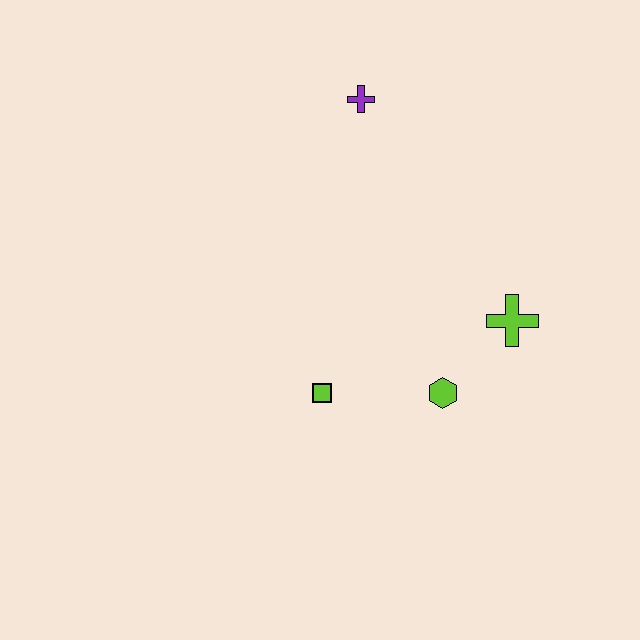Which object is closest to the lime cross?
The lime hexagon is closest to the lime cross.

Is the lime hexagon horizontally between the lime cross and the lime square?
Yes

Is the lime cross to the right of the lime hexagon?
Yes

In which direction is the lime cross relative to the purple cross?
The lime cross is below the purple cross.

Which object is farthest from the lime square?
The purple cross is farthest from the lime square.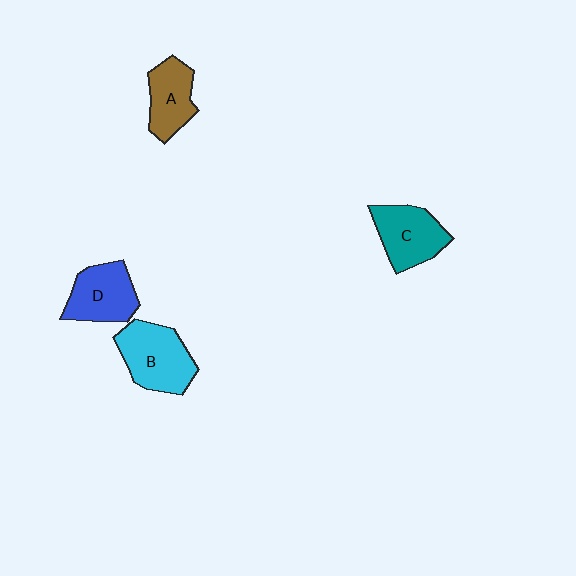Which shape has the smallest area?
Shape A (brown).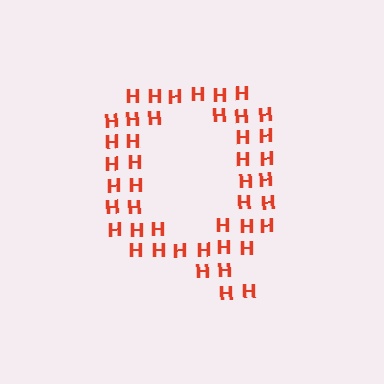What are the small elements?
The small elements are letter H's.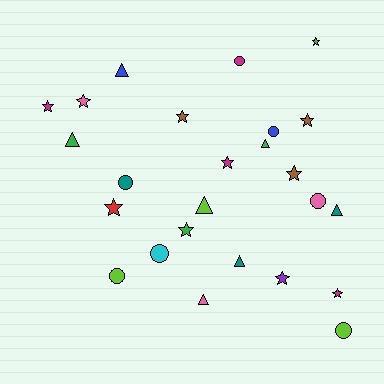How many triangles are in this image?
There are 7 triangles.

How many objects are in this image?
There are 25 objects.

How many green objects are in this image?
There are 4 green objects.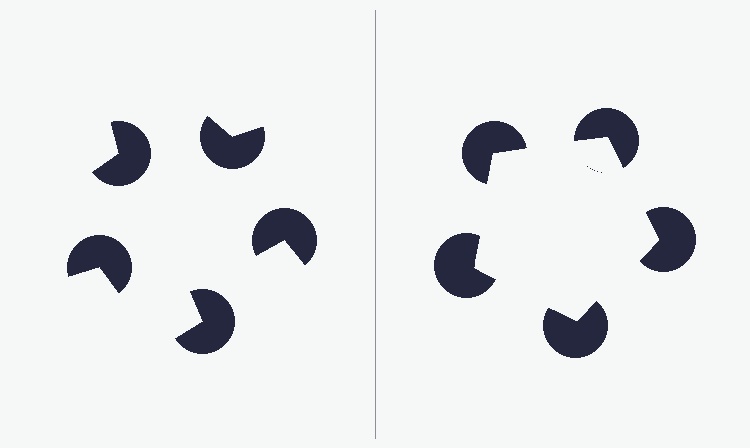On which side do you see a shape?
An illusory pentagon appears on the right side. On the left side the wedge cuts are rotated, so no coherent shape forms.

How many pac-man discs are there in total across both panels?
10 — 5 on each side.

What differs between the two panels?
The pac-man discs are positioned identically on both sides; only the wedge orientations differ. On the right they align to a pentagon; on the left they are misaligned.